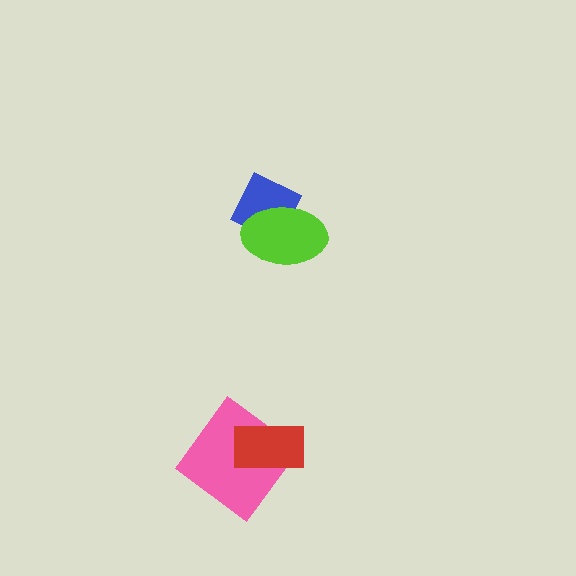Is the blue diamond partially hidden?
Yes, it is partially covered by another shape.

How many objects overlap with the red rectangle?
1 object overlaps with the red rectangle.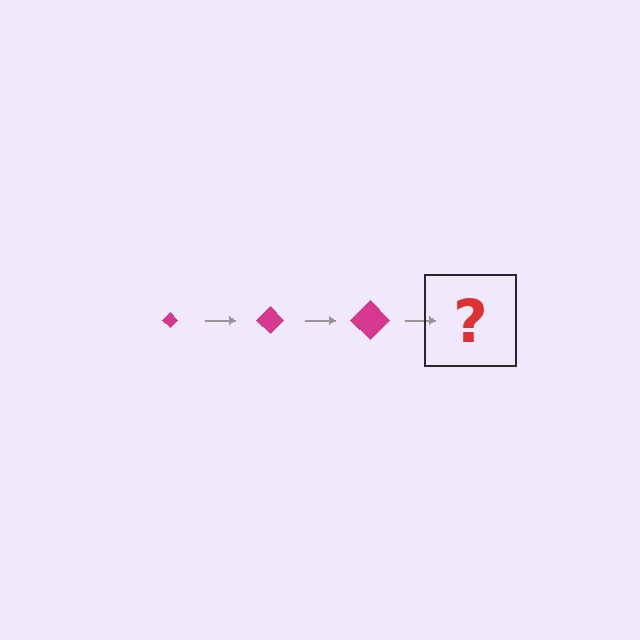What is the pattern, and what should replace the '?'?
The pattern is that the diamond gets progressively larger each step. The '?' should be a magenta diamond, larger than the previous one.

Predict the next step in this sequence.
The next step is a magenta diamond, larger than the previous one.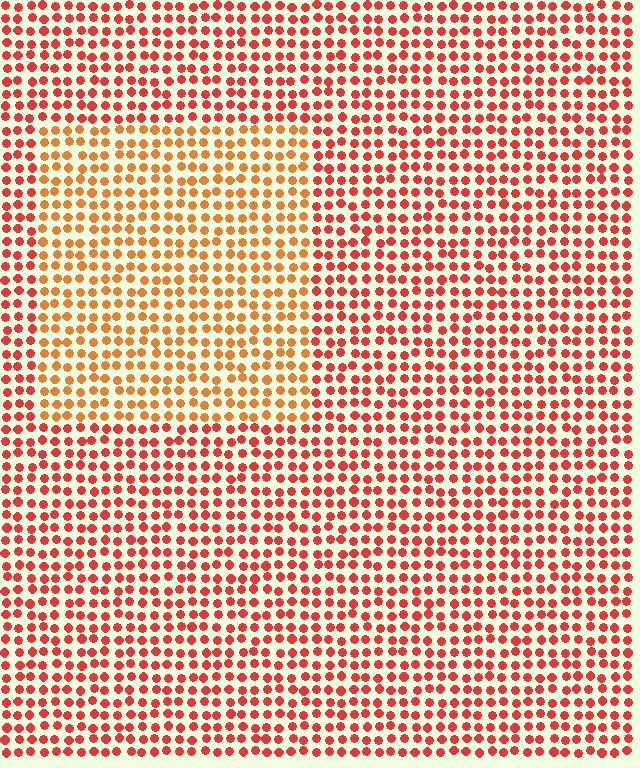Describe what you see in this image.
The image is filled with small red elements in a uniform arrangement. A rectangle-shaped region is visible where the elements are tinted to a slightly different hue, forming a subtle color boundary.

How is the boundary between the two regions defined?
The boundary is defined purely by a slight shift in hue (about 27 degrees). Spacing, size, and orientation are identical on both sides.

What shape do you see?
I see a rectangle.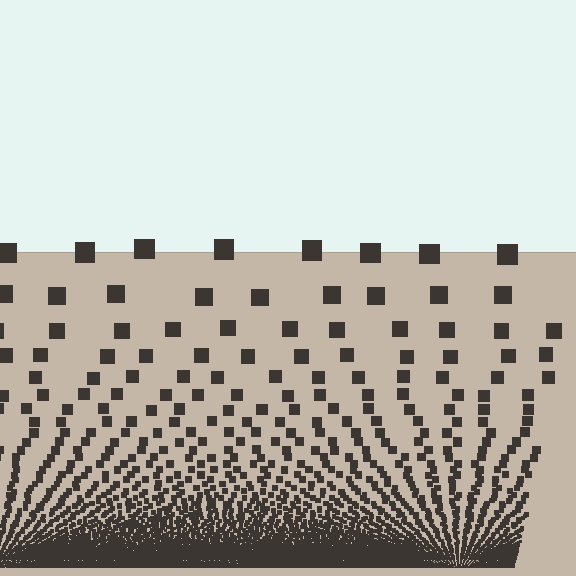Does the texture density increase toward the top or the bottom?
Density increases toward the bottom.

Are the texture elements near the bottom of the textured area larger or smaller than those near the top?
Smaller. The gradient is inverted — elements near the bottom are smaller and denser.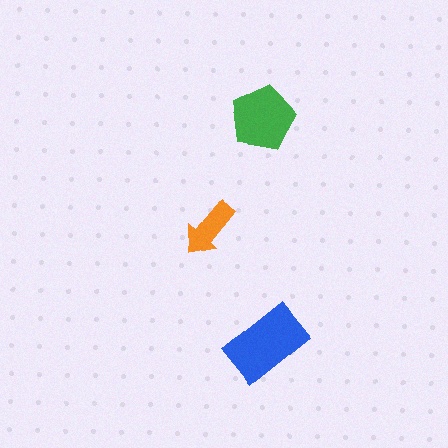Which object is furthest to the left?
The orange arrow is leftmost.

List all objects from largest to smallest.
The blue rectangle, the green pentagon, the orange arrow.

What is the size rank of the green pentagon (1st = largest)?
2nd.